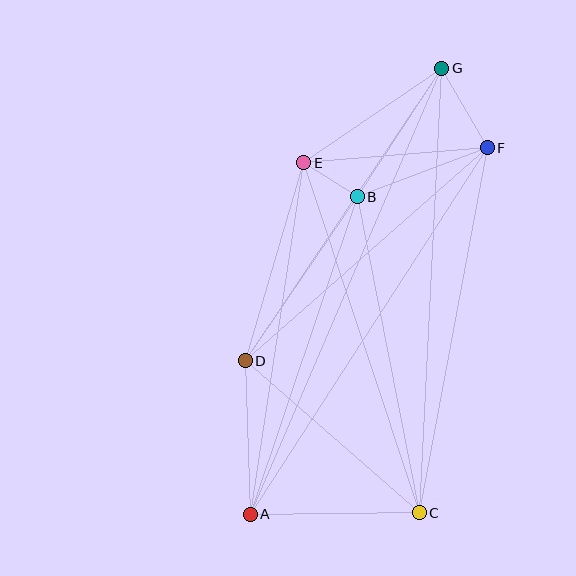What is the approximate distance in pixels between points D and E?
The distance between D and E is approximately 207 pixels.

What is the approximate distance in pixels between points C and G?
The distance between C and G is approximately 445 pixels.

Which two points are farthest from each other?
Points A and G are farthest from each other.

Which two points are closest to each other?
Points B and E are closest to each other.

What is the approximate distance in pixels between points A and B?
The distance between A and B is approximately 335 pixels.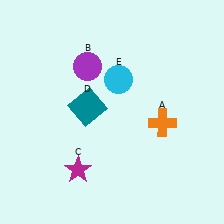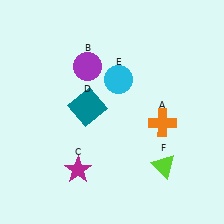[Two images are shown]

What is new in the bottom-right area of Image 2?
A lime triangle (F) was added in the bottom-right area of Image 2.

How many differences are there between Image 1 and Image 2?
There is 1 difference between the two images.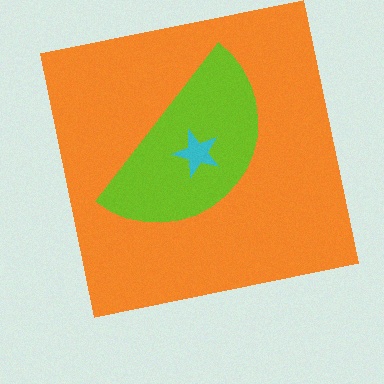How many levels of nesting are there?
3.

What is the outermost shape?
The orange square.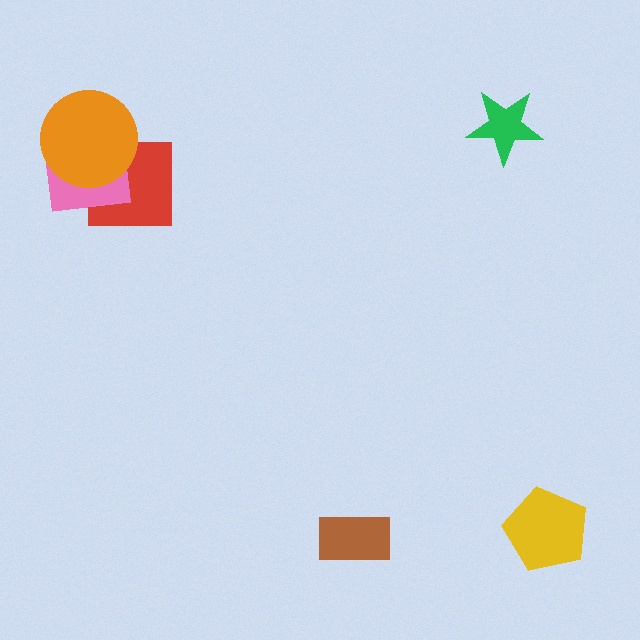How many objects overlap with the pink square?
2 objects overlap with the pink square.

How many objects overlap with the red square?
2 objects overlap with the red square.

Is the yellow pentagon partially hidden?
No, no other shape covers it.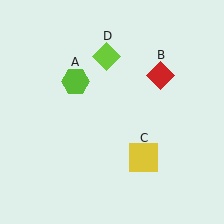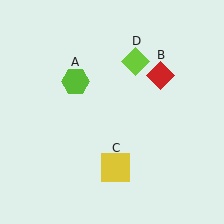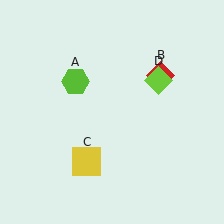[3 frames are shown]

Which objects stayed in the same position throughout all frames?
Lime hexagon (object A) and red diamond (object B) remained stationary.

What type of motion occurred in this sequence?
The yellow square (object C), lime diamond (object D) rotated clockwise around the center of the scene.